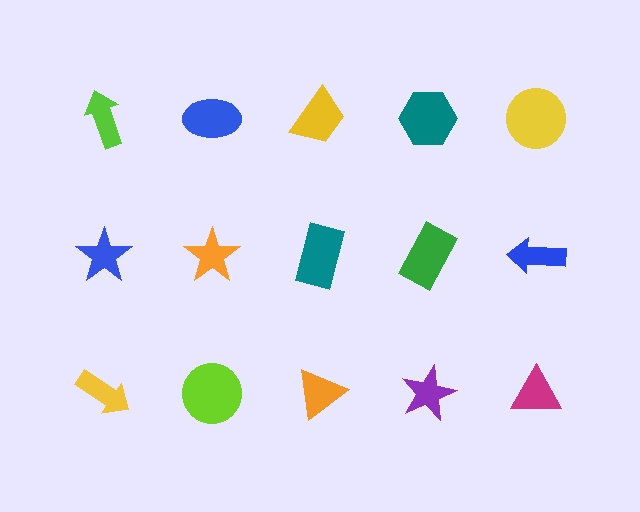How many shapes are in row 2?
5 shapes.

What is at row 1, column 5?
A yellow circle.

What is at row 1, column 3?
A yellow trapezoid.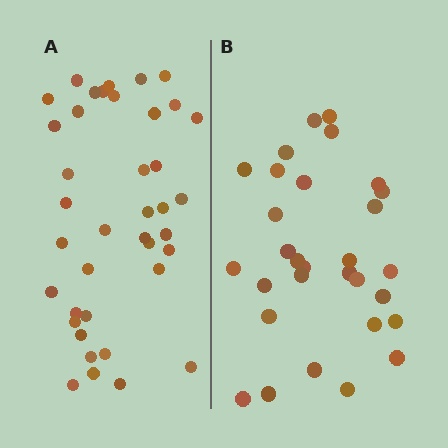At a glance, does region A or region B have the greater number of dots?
Region A (the left region) has more dots.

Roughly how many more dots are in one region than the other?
Region A has roughly 8 or so more dots than region B.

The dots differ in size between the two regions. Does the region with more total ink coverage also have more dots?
No. Region B has more total ink coverage because its dots are larger, but region A actually contains more individual dots. Total area can be misleading — the number of items is what matters here.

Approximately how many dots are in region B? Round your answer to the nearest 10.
About 30 dots.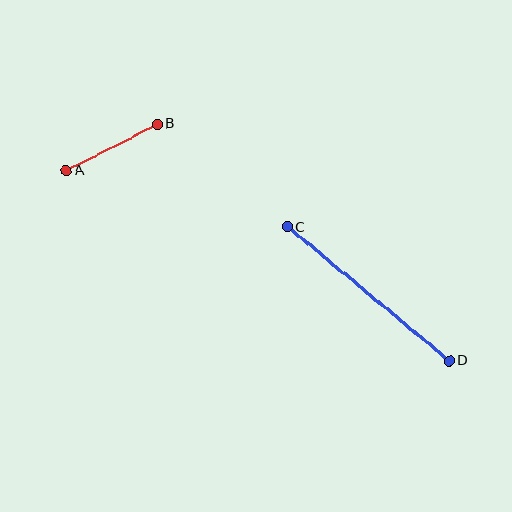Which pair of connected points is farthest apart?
Points C and D are farthest apart.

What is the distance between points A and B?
The distance is approximately 103 pixels.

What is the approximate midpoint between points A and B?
The midpoint is at approximately (112, 147) pixels.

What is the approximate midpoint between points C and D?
The midpoint is at approximately (368, 294) pixels.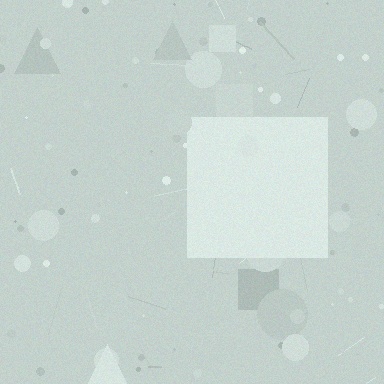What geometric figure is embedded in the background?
A square is embedded in the background.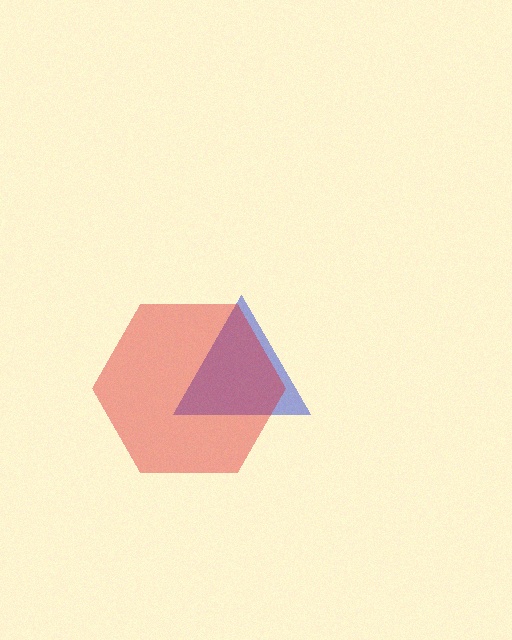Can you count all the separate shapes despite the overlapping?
Yes, there are 2 separate shapes.